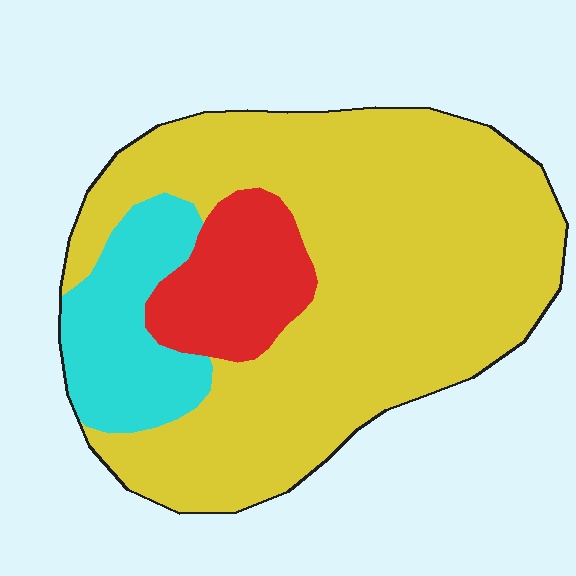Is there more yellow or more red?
Yellow.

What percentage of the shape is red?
Red covers about 15% of the shape.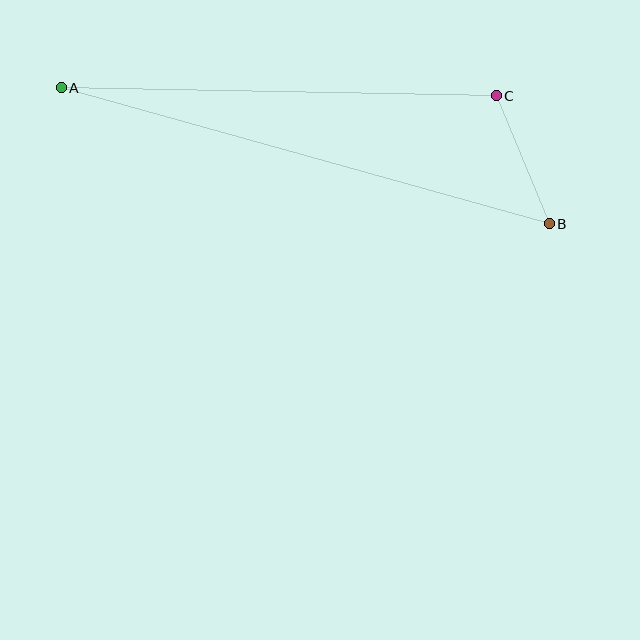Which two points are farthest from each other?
Points A and B are farthest from each other.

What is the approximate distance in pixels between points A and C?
The distance between A and C is approximately 435 pixels.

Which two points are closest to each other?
Points B and C are closest to each other.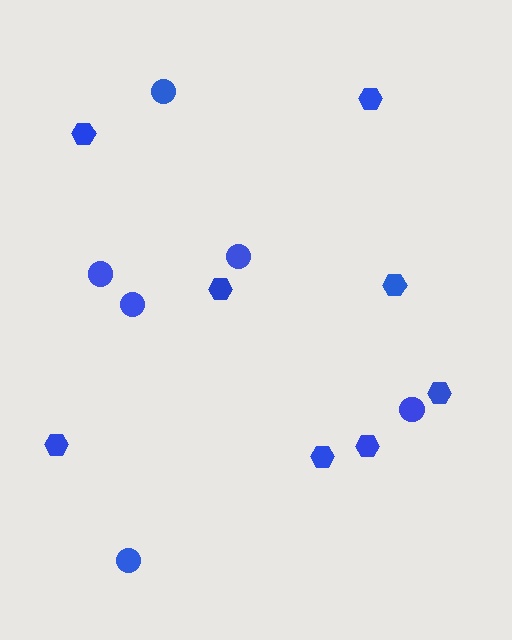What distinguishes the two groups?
There are 2 groups: one group of circles (6) and one group of hexagons (8).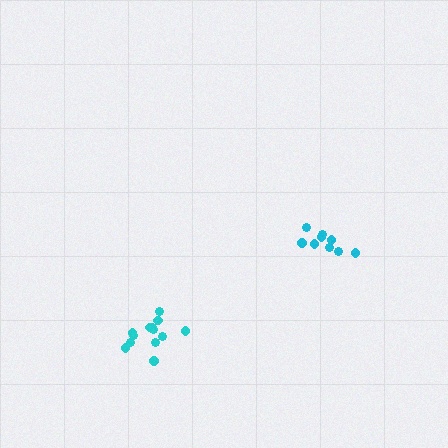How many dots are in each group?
Group 1: 13 dots, Group 2: 9 dots (22 total).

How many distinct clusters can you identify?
There are 2 distinct clusters.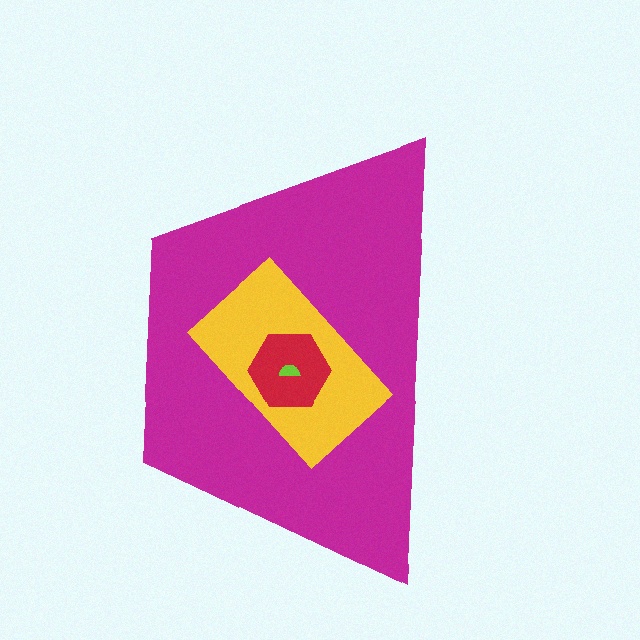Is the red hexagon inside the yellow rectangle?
Yes.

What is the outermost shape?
The magenta trapezoid.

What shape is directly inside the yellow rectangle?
The red hexagon.